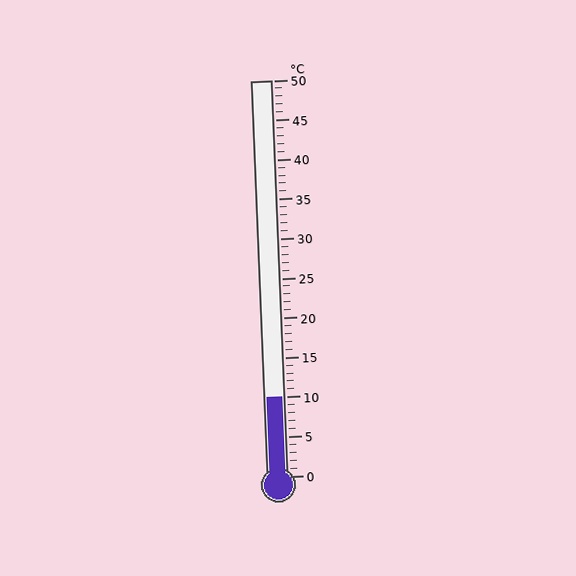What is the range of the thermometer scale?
The thermometer scale ranges from 0°C to 50°C.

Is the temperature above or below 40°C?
The temperature is below 40°C.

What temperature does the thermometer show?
The thermometer shows approximately 10°C.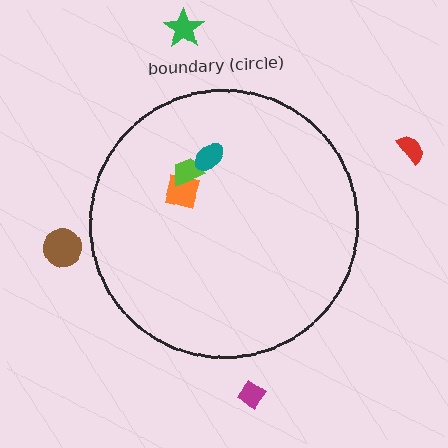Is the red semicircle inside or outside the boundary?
Outside.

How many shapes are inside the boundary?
3 inside, 4 outside.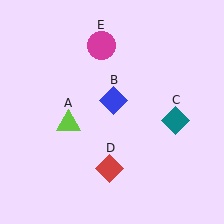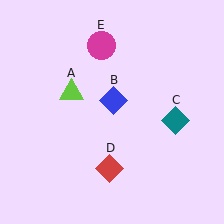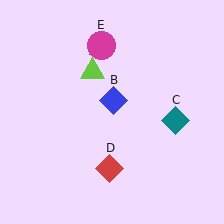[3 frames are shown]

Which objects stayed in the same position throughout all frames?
Blue diamond (object B) and teal diamond (object C) and red diamond (object D) and magenta circle (object E) remained stationary.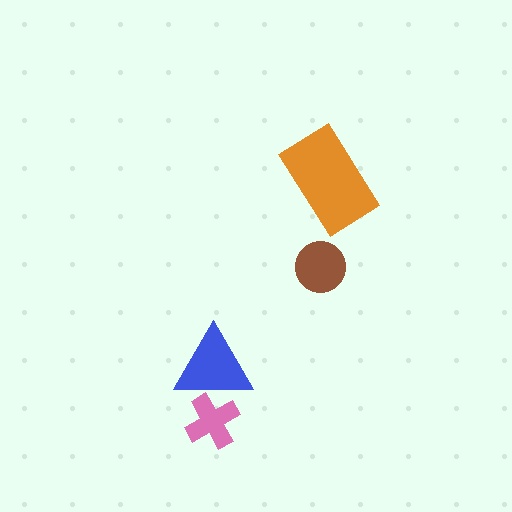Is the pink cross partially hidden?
Yes, it is partially covered by another shape.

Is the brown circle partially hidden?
No, no other shape covers it.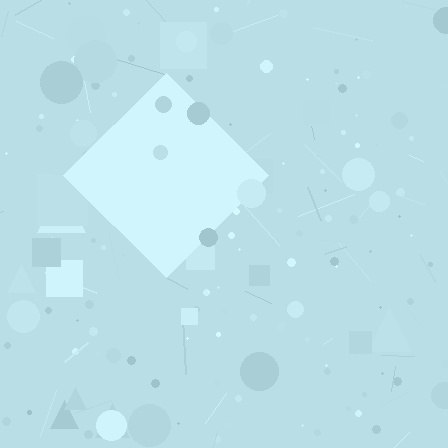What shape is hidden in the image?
A diamond is hidden in the image.